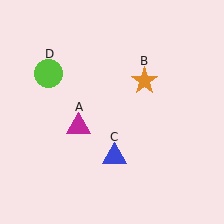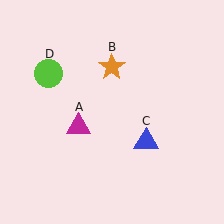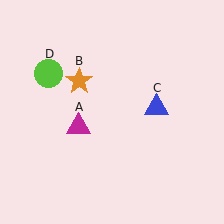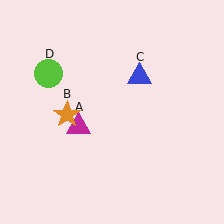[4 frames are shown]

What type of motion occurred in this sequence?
The orange star (object B), blue triangle (object C) rotated counterclockwise around the center of the scene.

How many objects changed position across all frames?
2 objects changed position: orange star (object B), blue triangle (object C).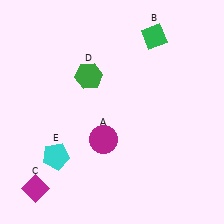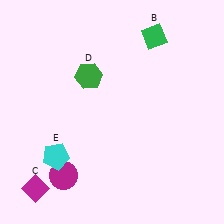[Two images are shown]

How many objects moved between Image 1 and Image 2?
1 object moved between the two images.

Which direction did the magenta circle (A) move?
The magenta circle (A) moved left.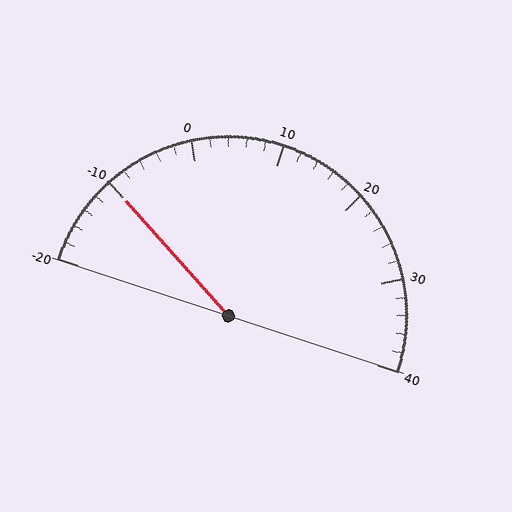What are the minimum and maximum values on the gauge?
The gauge ranges from -20 to 40.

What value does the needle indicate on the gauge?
The needle indicates approximately -10.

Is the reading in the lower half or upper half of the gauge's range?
The reading is in the lower half of the range (-20 to 40).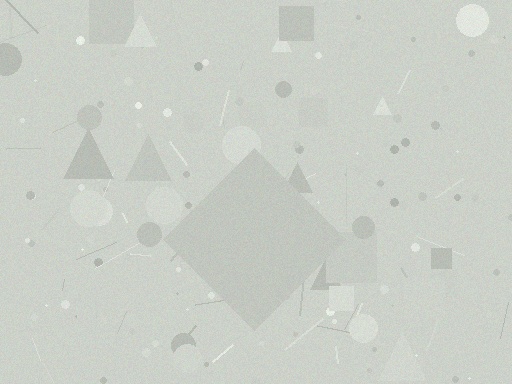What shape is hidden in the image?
A diamond is hidden in the image.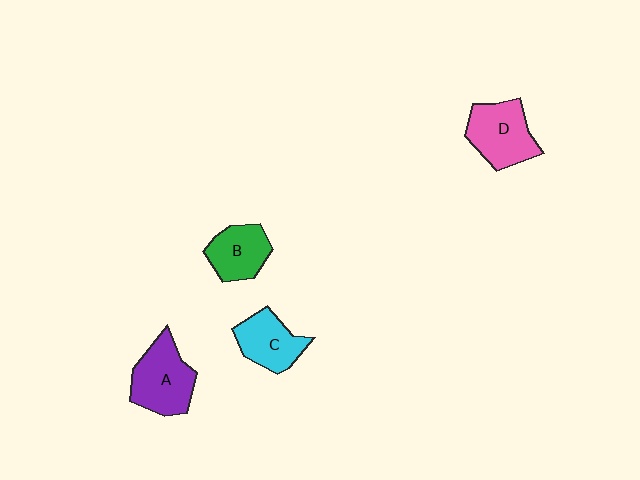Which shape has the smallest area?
Shape B (green).